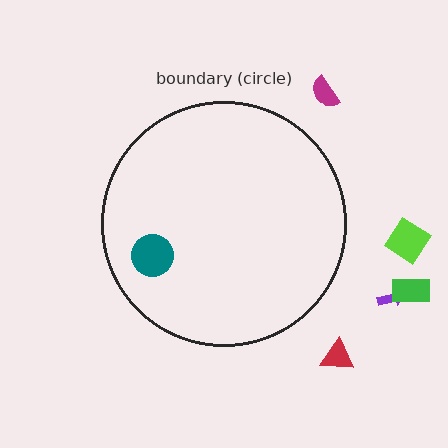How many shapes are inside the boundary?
1 inside, 5 outside.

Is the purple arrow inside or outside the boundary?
Outside.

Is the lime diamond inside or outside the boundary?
Outside.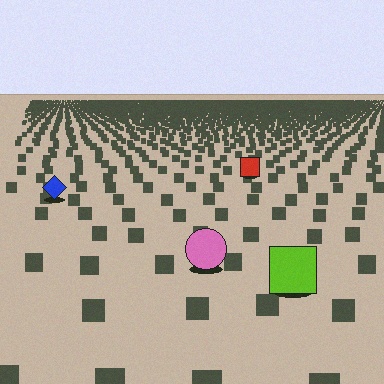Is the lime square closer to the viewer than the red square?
Yes. The lime square is closer — you can tell from the texture gradient: the ground texture is coarser near it.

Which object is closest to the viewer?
The lime square is closest. The texture marks near it are larger and more spread out.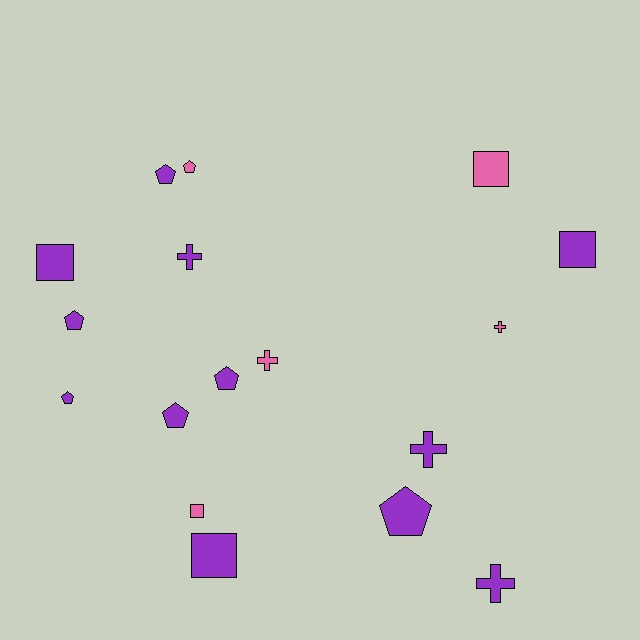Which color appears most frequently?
Purple, with 12 objects.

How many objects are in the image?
There are 17 objects.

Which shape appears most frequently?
Pentagon, with 7 objects.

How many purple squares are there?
There are 3 purple squares.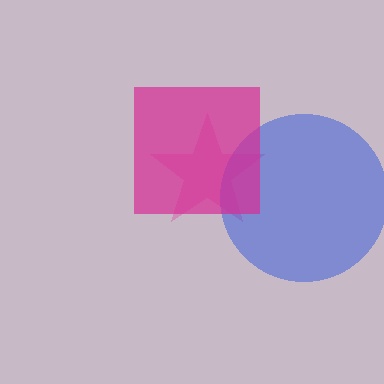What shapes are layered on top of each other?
The layered shapes are: a pink star, a blue circle, a magenta square.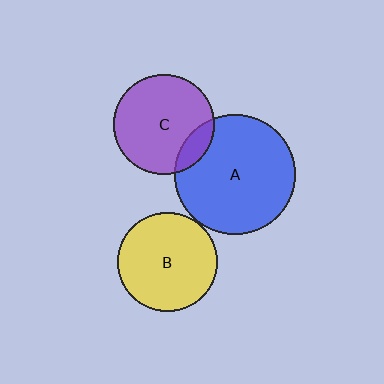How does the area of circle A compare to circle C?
Approximately 1.4 times.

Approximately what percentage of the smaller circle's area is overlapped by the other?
Approximately 15%.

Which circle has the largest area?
Circle A (blue).